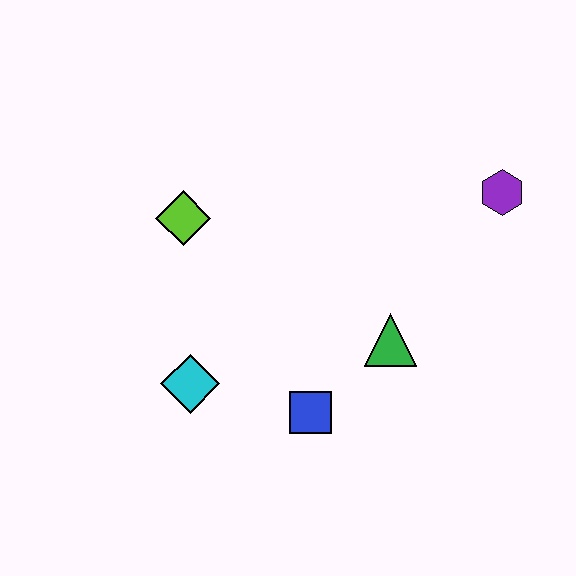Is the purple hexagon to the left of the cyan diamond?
No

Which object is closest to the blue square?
The green triangle is closest to the blue square.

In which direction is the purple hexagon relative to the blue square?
The purple hexagon is above the blue square.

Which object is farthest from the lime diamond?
The purple hexagon is farthest from the lime diamond.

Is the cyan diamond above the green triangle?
No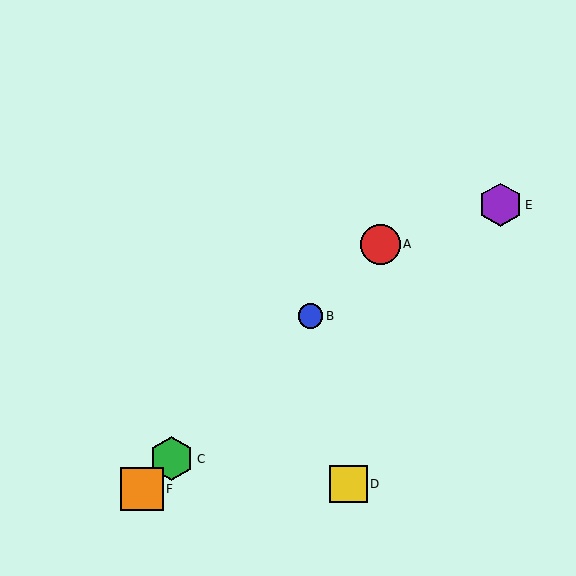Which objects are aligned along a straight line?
Objects A, B, C, F are aligned along a straight line.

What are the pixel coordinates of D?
Object D is at (348, 484).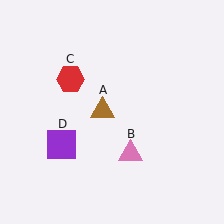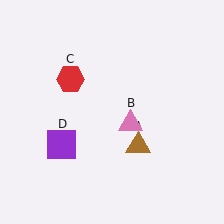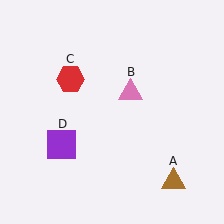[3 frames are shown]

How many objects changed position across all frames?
2 objects changed position: brown triangle (object A), pink triangle (object B).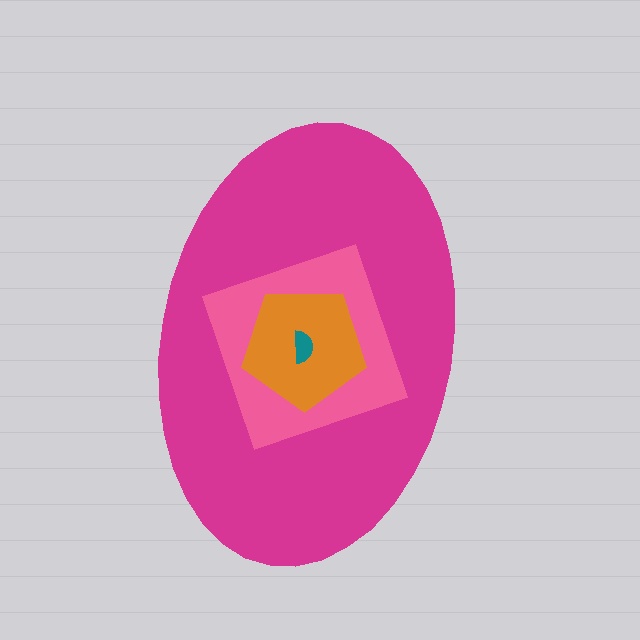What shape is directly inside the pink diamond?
The orange pentagon.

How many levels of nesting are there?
4.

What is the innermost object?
The teal semicircle.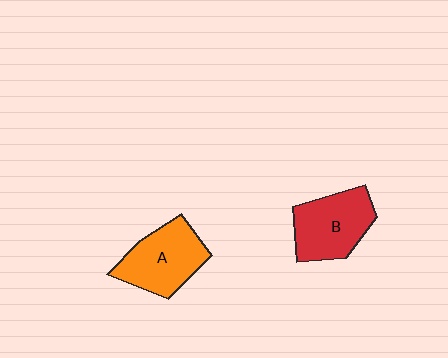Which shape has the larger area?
Shape A (orange).